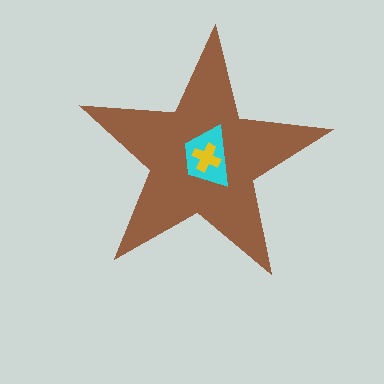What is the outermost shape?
The brown star.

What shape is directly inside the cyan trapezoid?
The yellow cross.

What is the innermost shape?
The yellow cross.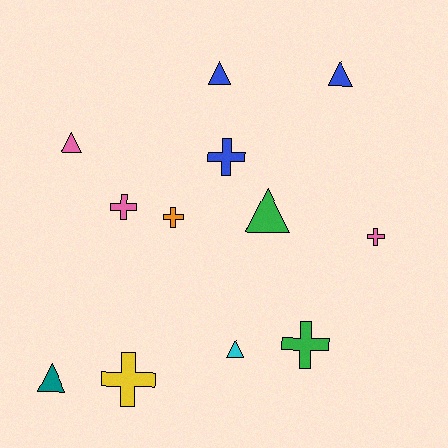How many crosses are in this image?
There are 6 crosses.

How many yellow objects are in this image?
There is 1 yellow object.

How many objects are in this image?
There are 12 objects.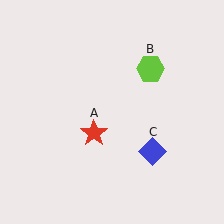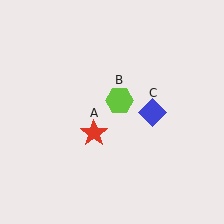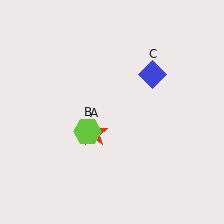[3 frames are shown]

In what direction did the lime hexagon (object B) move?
The lime hexagon (object B) moved down and to the left.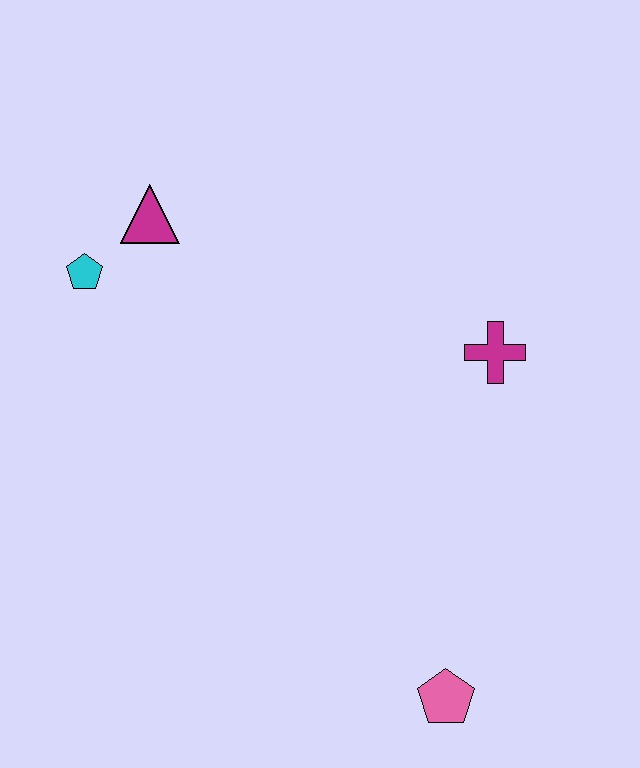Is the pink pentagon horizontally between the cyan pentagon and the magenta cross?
Yes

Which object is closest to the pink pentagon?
The magenta cross is closest to the pink pentagon.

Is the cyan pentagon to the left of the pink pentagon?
Yes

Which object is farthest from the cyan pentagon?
The pink pentagon is farthest from the cyan pentagon.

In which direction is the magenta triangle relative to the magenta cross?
The magenta triangle is to the left of the magenta cross.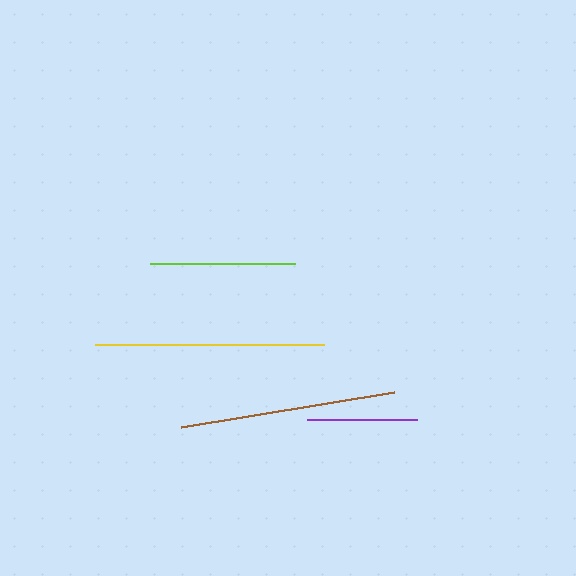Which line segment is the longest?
The yellow line is the longest at approximately 229 pixels.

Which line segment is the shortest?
The purple line is the shortest at approximately 111 pixels.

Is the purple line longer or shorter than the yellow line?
The yellow line is longer than the purple line.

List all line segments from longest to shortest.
From longest to shortest: yellow, brown, lime, purple.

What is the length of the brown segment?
The brown segment is approximately 216 pixels long.